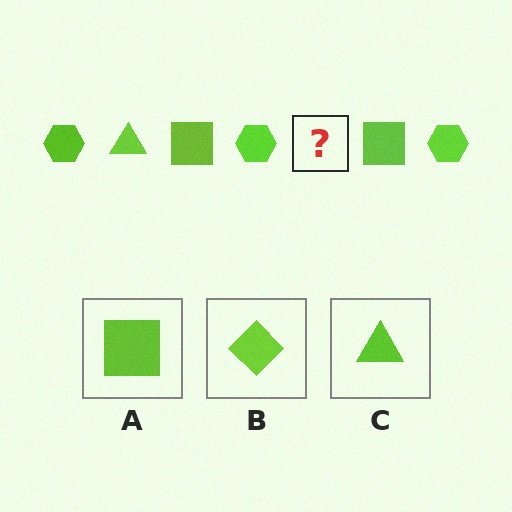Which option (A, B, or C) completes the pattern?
C.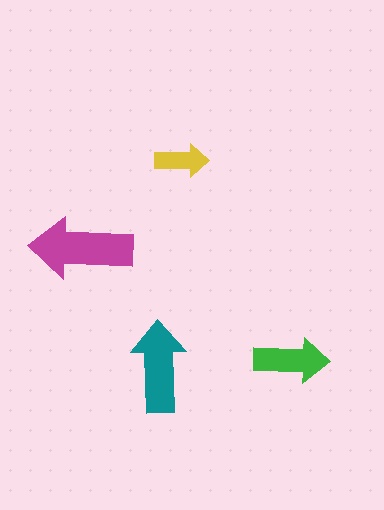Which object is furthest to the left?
The magenta arrow is leftmost.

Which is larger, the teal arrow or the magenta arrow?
The magenta one.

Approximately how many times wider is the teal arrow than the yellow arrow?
About 1.5 times wider.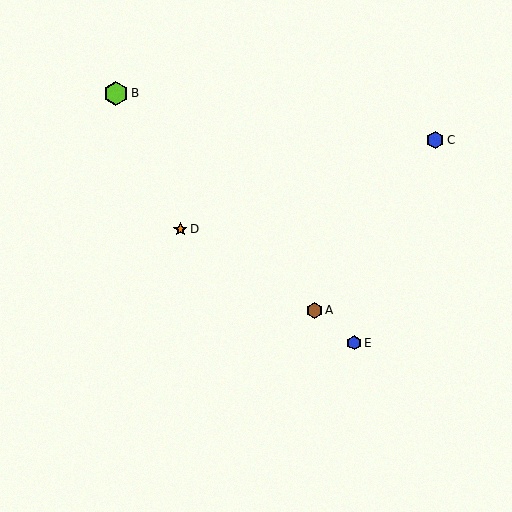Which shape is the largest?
The lime hexagon (labeled B) is the largest.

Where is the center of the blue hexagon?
The center of the blue hexagon is at (354, 343).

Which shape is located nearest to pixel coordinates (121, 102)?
The lime hexagon (labeled B) at (116, 94) is nearest to that location.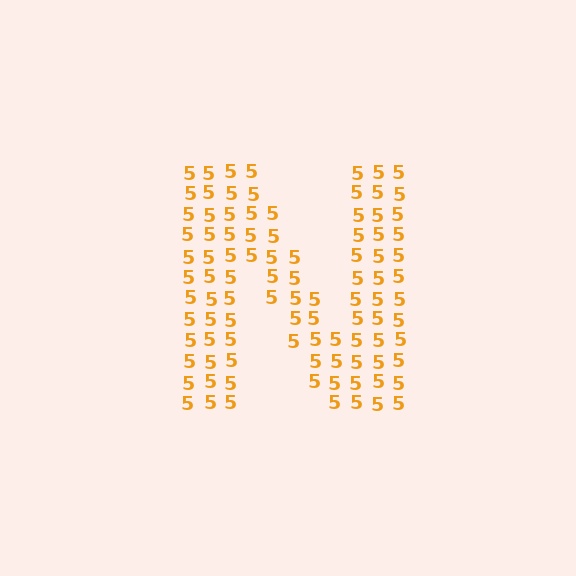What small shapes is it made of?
It is made of small digit 5's.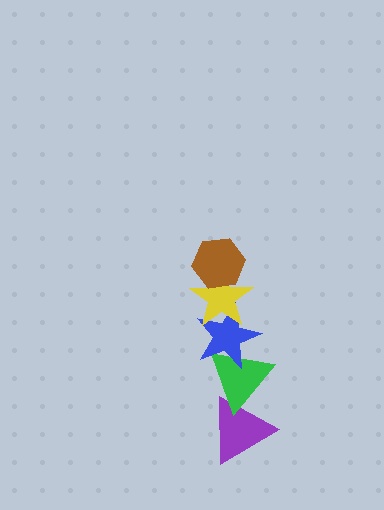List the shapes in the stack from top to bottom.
From top to bottom: the brown hexagon, the yellow star, the blue star, the green triangle, the purple triangle.